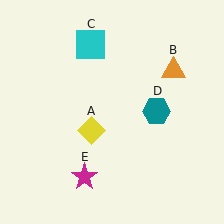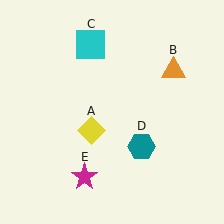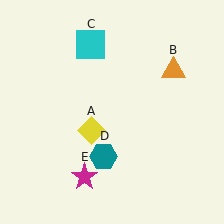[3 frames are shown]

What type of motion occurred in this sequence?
The teal hexagon (object D) rotated clockwise around the center of the scene.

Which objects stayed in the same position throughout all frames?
Yellow diamond (object A) and orange triangle (object B) and cyan square (object C) and magenta star (object E) remained stationary.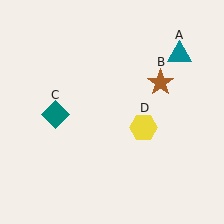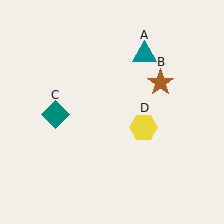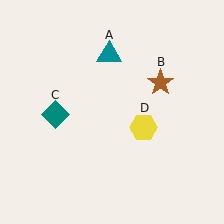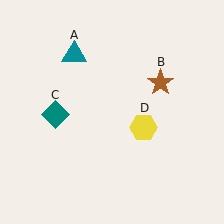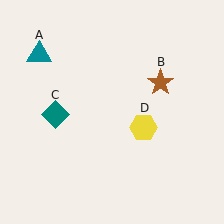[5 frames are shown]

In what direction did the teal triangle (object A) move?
The teal triangle (object A) moved left.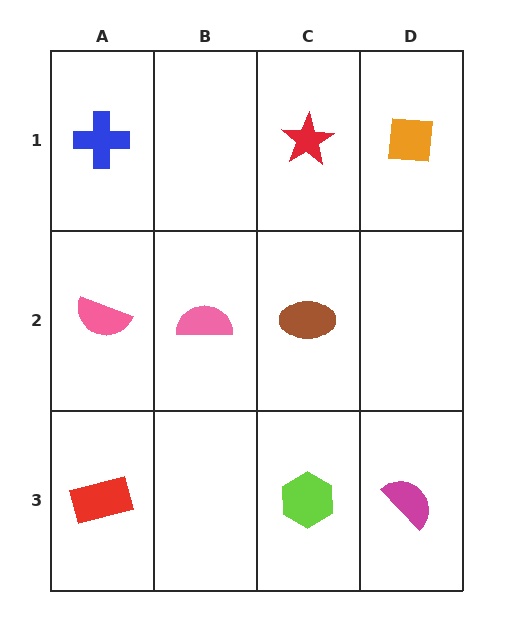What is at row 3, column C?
A lime hexagon.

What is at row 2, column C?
A brown ellipse.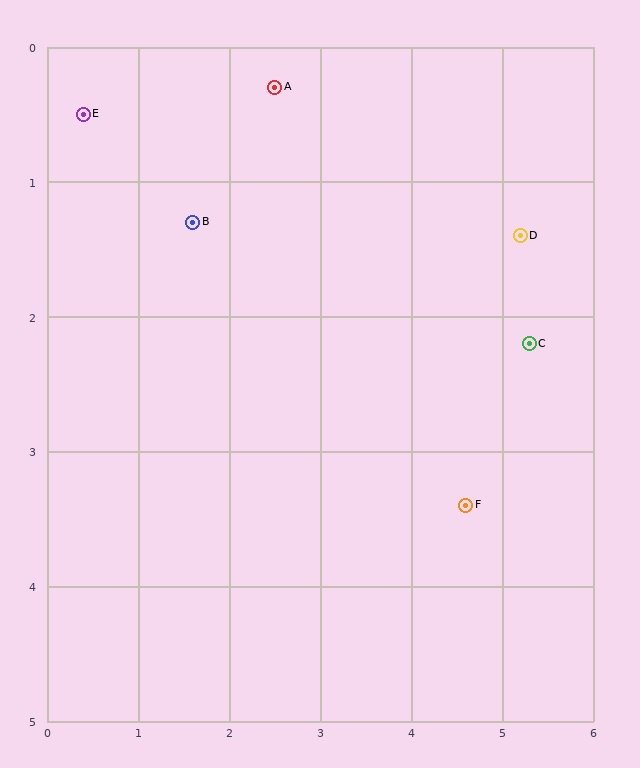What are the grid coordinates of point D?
Point D is at approximately (5.2, 1.4).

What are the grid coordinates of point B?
Point B is at approximately (1.6, 1.3).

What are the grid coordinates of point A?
Point A is at approximately (2.5, 0.3).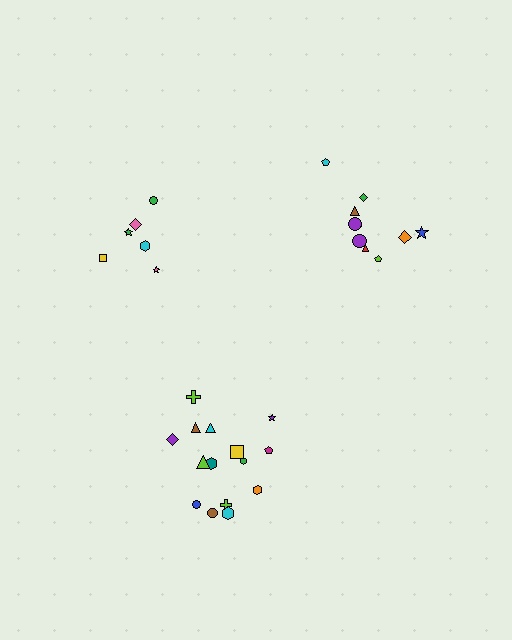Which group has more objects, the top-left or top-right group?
The top-right group.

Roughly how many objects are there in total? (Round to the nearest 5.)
Roughly 30 objects in total.